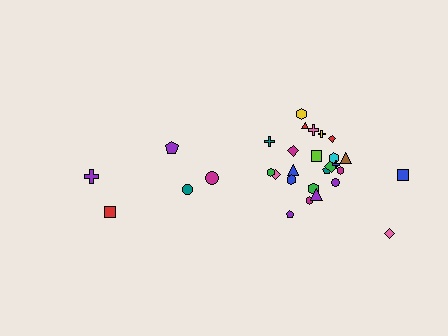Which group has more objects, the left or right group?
The right group.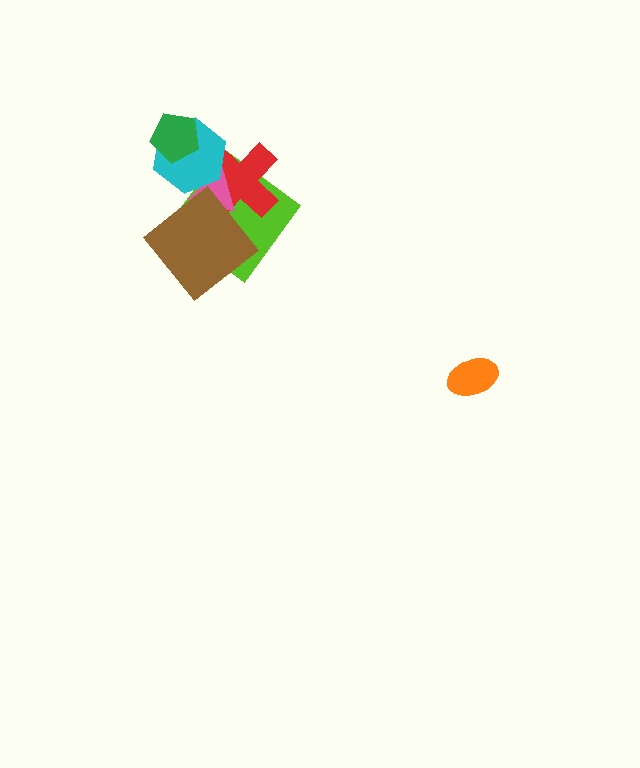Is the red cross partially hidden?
Yes, it is partially covered by another shape.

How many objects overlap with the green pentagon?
1 object overlaps with the green pentagon.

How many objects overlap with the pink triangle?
4 objects overlap with the pink triangle.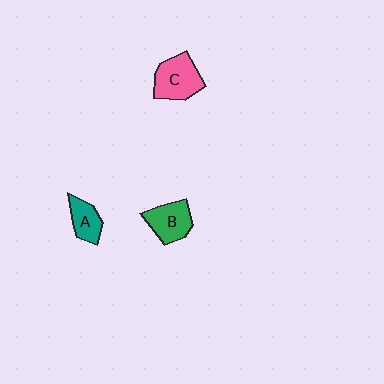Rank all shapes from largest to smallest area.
From largest to smallest: C (pink), B (green), A (teal).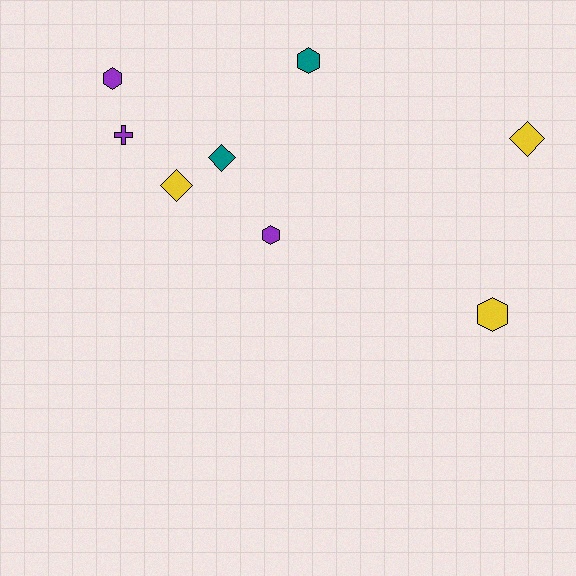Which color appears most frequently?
Purple, with 3 objects.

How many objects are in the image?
There are 8 objects.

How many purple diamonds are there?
There are no purple diamonds.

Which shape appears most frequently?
Hexagon, with 4 objects.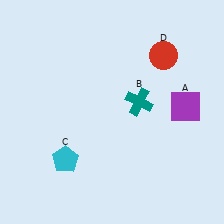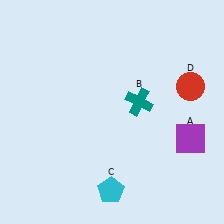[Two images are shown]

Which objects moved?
The objects that moved are: the purple square (A), the cyan pentagon (C), the red circle (D).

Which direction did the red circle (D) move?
The red circle (D) moved down.